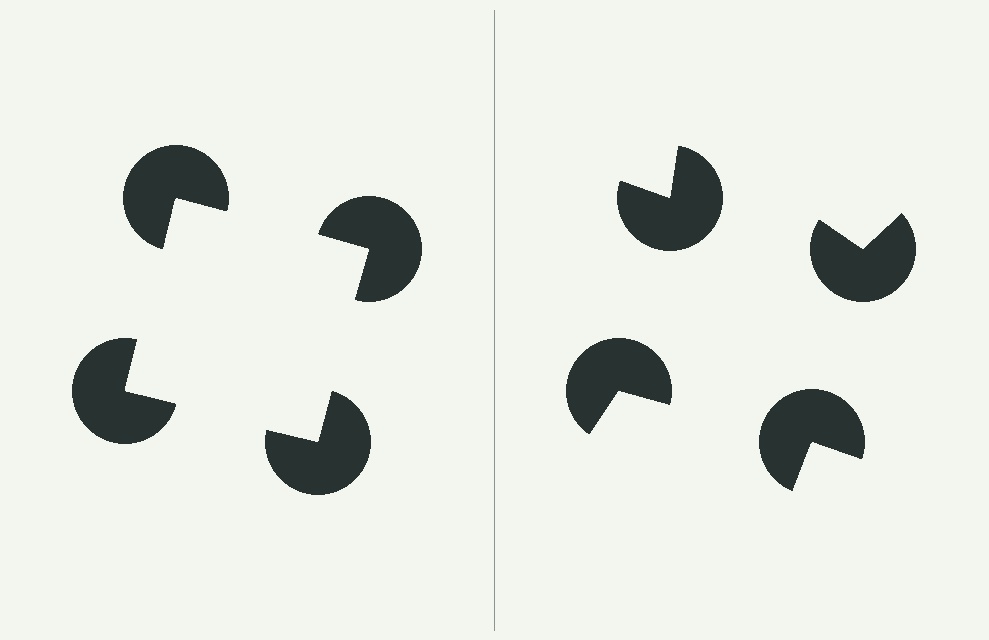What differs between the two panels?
The pac-man discs are positioned identically on both sides; only the wedge orientations differ. On the left they align to a square; on the right they are misaligned.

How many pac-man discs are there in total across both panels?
8 — 4 on each side.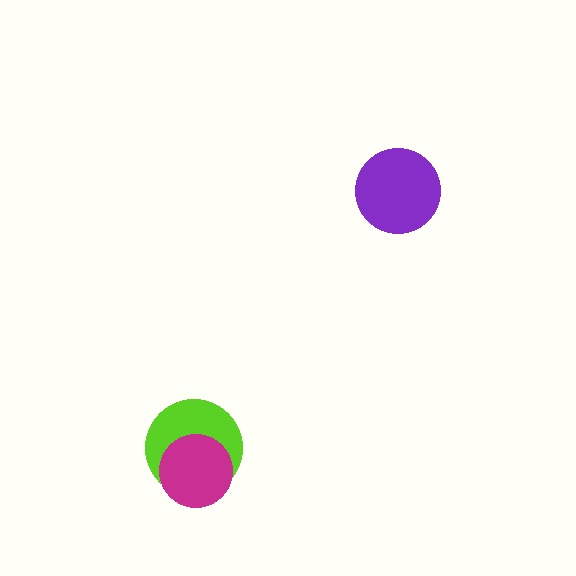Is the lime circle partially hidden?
Yes, it is partially covered by another shape.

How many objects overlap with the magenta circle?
1 object overlaps with the magenta circle.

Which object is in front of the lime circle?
The magenta circle is in front of the lime circle.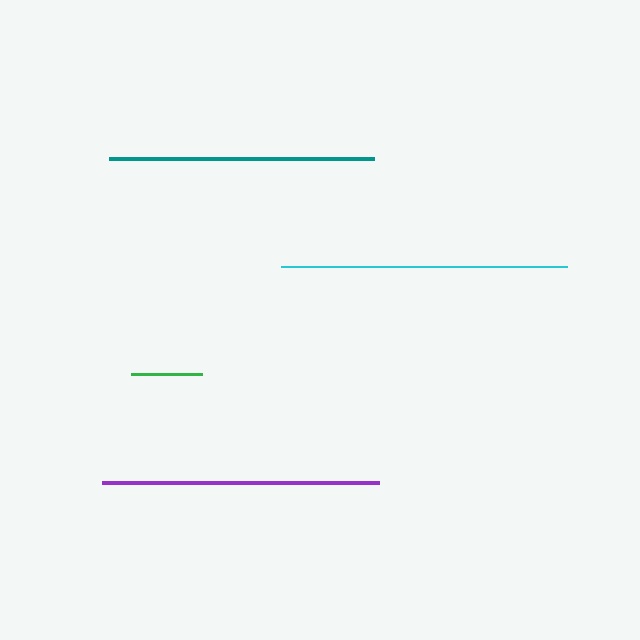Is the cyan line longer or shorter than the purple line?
The cyan line is longer than the purple line.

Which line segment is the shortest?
The green line is the shortest at approximately 71 pixels.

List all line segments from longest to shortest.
From longest to shortest: cyan, purple, teal, green.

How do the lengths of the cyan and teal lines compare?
The cyan and teal lines are approximately the same length.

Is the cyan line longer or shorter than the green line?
The cyan line is longer than the green line.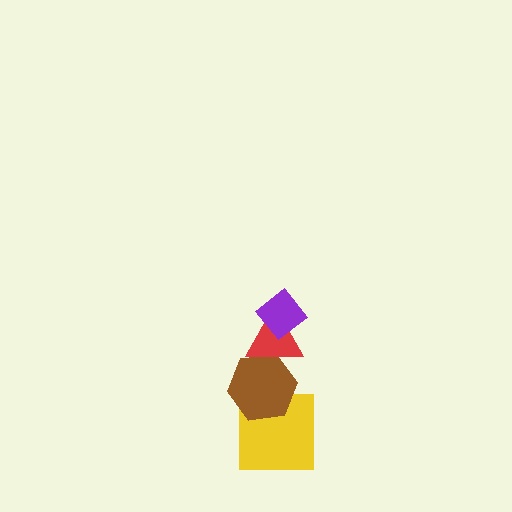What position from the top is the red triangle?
The red triangle is 2nd from the top.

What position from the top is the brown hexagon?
The brown hexagon is 3rd from the top.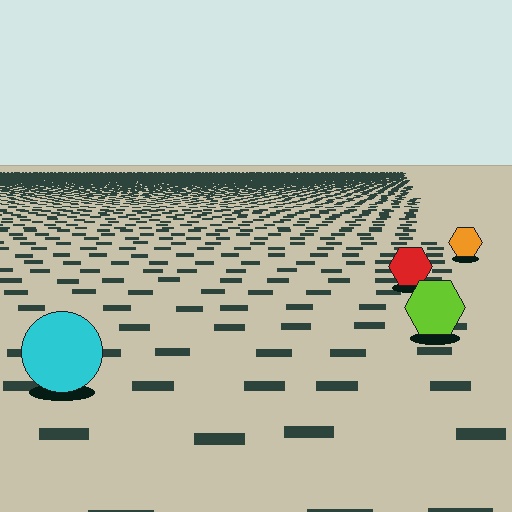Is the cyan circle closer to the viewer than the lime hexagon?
Yes. The cyan circle is closer — you can tell from the texture gradient: the ground texture is coarser near it.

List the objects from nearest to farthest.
From nearest to farthest: the cyan circle, the lime hexagon, the red hexagon, the orange hexagon.